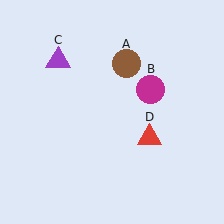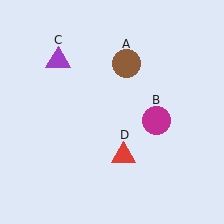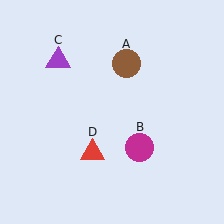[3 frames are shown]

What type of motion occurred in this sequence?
The magenta circle (object B), red triangle (object D) rotated clockwise around the center of the scene.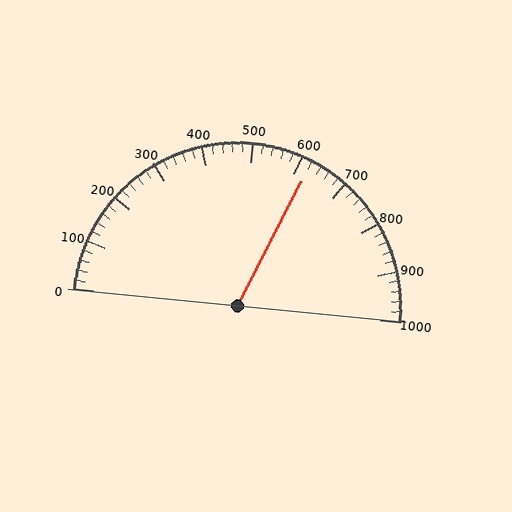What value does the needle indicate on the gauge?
The needle indicates approximately 620.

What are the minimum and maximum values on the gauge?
The gauge ranges from 0 to 1000.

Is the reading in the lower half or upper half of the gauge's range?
The reading is in the upper half of the range (0 to 1000).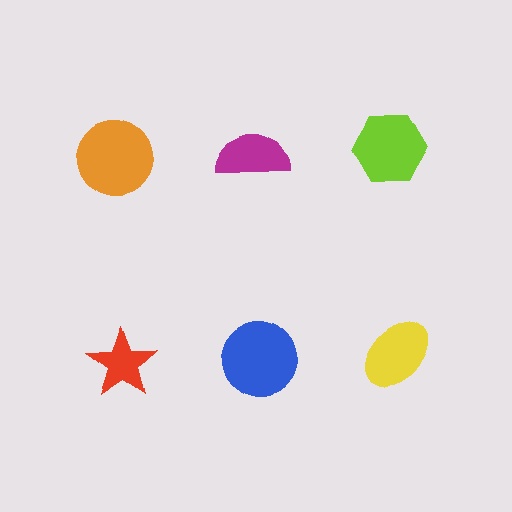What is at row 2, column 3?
A yellow ellipse.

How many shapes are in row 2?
3 shapes.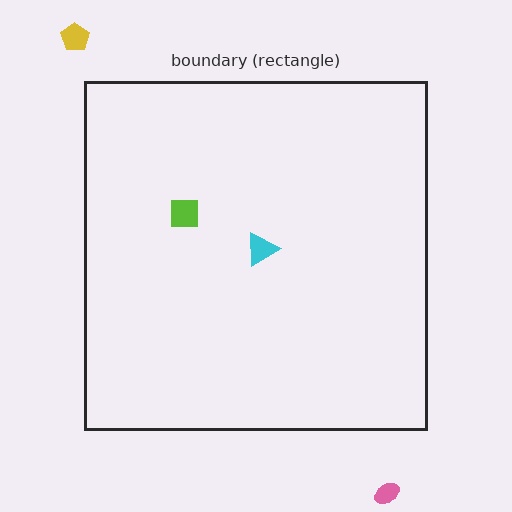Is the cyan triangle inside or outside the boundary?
Inside.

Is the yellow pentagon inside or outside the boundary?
Outside.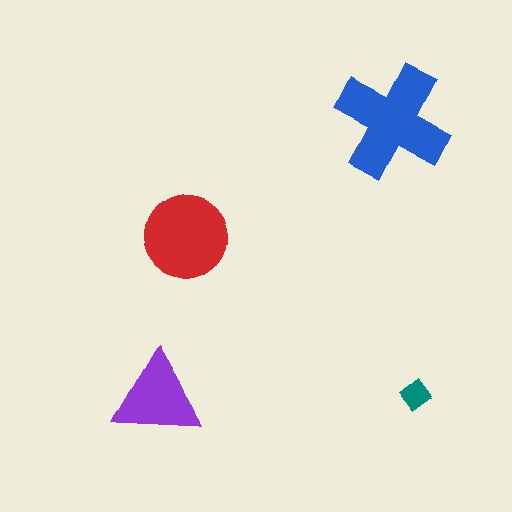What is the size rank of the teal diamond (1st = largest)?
4th.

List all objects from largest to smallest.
The blue cross, the red circle, the purple triangle, the teal diamond.